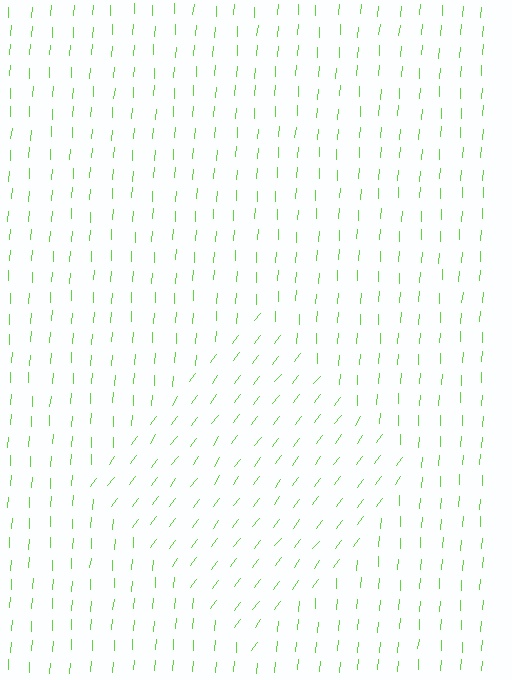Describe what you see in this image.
The image is filled with small lime line segments. A diamond region in the image has lines oriented differently from the surrounding lines, creating a visible texture boundary.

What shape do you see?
I see a diamond.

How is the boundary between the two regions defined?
The boundary is defined purely by a change in line orientation (approximately 32 degrees difference). All lines are the same color and thickness.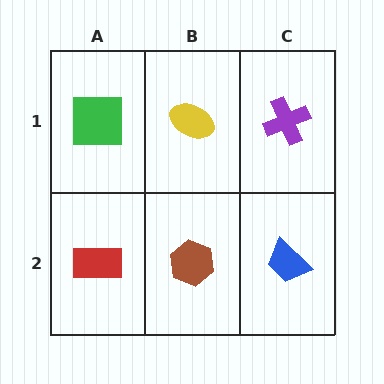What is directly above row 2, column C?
A purple cross.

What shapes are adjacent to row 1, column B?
A brown hexagon (row 2, column B), a green square (row 1, column A), a purple cross (row 1, column C).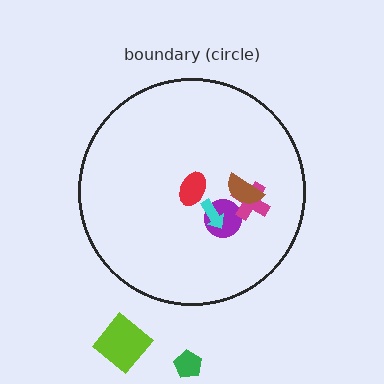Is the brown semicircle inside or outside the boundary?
Inside.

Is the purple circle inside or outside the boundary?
Inside.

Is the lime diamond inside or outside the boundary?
Outside.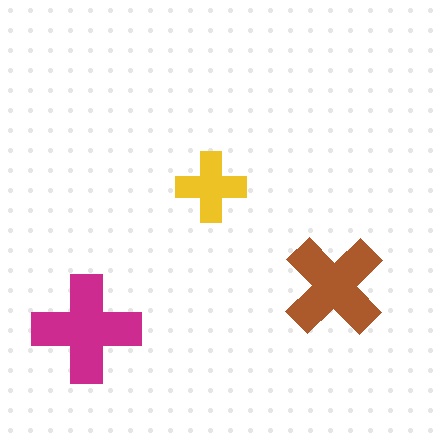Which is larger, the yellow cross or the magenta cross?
The magenta one.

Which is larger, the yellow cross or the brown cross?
The brown one.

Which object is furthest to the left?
The magenta cross is leftmost.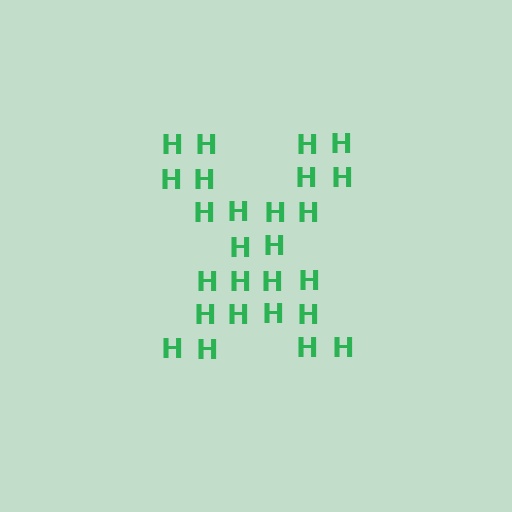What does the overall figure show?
The overall figure shows the letter X.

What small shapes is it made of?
It is made of small letter H's.